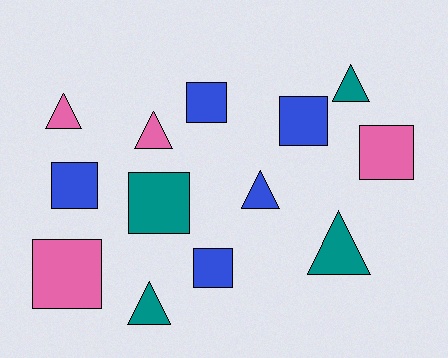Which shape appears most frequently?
Square, with 7 objects.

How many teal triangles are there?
There are 3 teal triangles.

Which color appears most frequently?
Blue, with 5 objects.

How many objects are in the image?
There are 13 objects.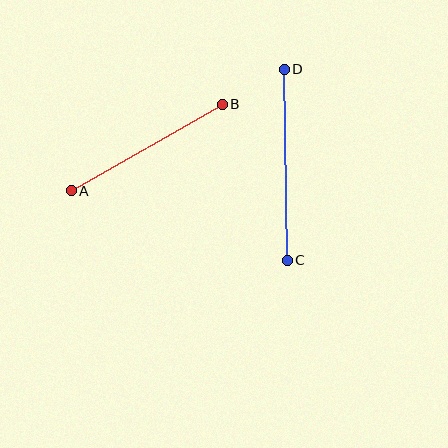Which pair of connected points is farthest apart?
Points C and D are farthest apart.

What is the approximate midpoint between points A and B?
The midpoint is at approximately (147, 147) pixels.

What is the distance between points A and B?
The distance is approximately 174 pixels.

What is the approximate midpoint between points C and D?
The midpoint is at approximately (286, 165) pixels.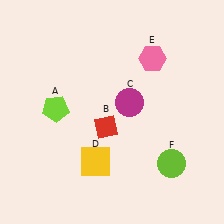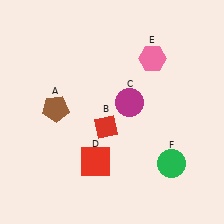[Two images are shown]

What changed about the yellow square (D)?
In Image 1, D is yellow. In Image 2, it changed to red.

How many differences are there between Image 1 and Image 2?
There are 3 differences between the two images.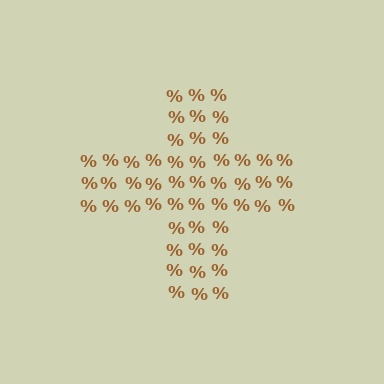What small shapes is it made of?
It is made of small percent signs.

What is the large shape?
The large shape is a cross.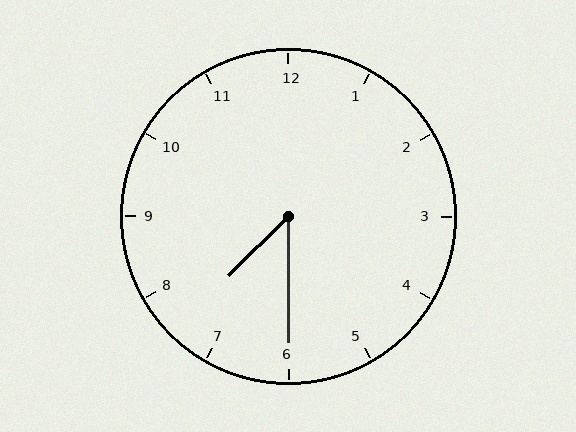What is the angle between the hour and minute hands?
Approximately 45 degrees.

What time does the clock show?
7:30.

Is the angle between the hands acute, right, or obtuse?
It is acute.